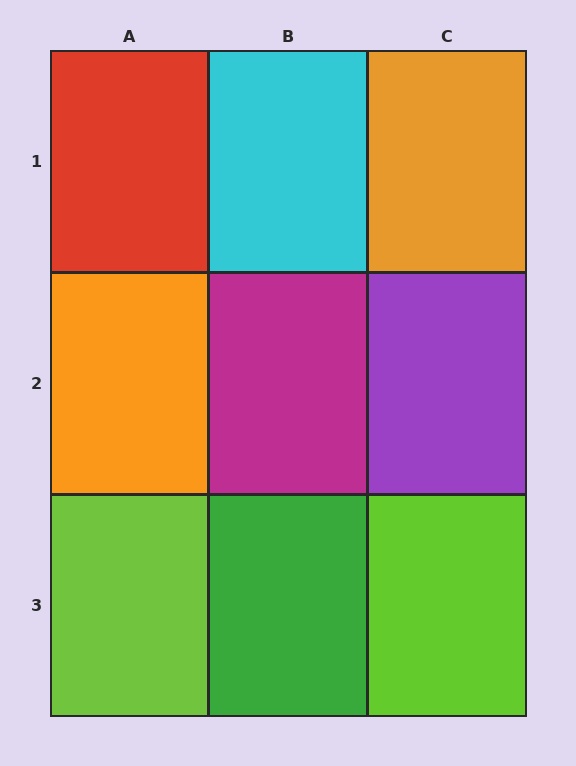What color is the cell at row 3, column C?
Lime.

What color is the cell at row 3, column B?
Green.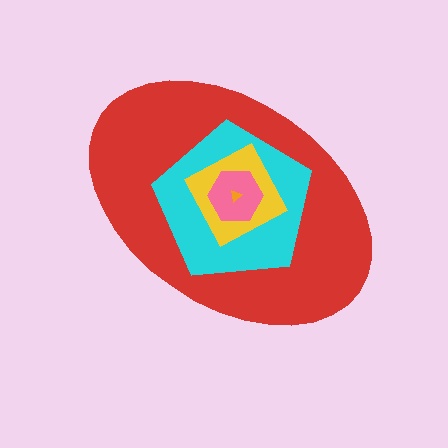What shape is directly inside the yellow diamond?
The pink hexagon.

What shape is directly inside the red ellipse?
The cyan pentagon.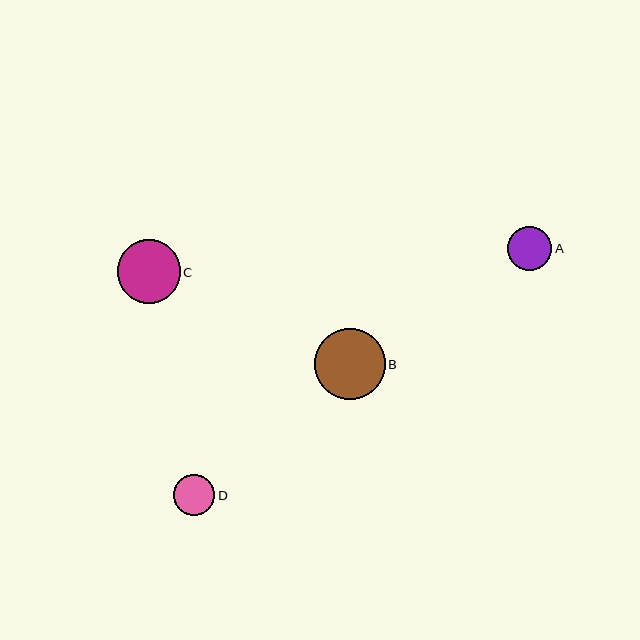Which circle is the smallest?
Circle D is the smallest with a size of approximately 41 pixels.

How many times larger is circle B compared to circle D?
Circle B is approximately 1.7 times the size of circle D.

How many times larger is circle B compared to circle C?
Circle B is approximately 1.1 times the size of circle C.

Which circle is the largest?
Circle B is the largest with a size of approximately 71 pixels.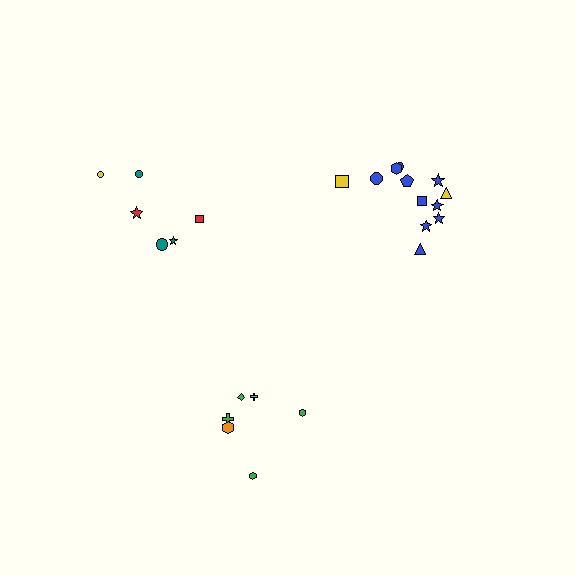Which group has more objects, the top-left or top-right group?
The top-right group.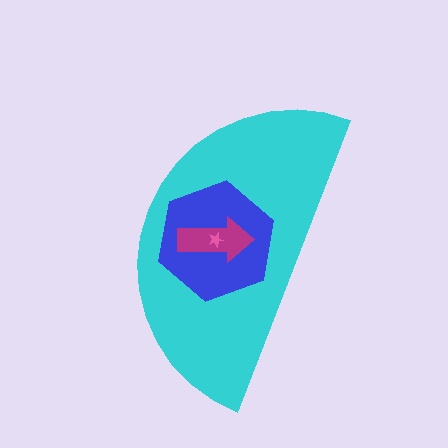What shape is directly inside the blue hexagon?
The magenta arrow.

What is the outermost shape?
The cyan semicircle.